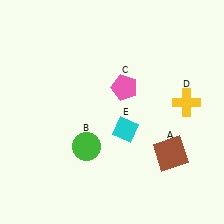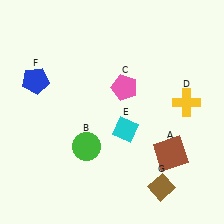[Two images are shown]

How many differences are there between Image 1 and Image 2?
There are 2 differences between the two images.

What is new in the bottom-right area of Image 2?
A brown diamond (G) was added in the bottom-right area of Image 2.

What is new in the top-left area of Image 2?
A blue pentagon (F) was added in the top-left area of Image 2.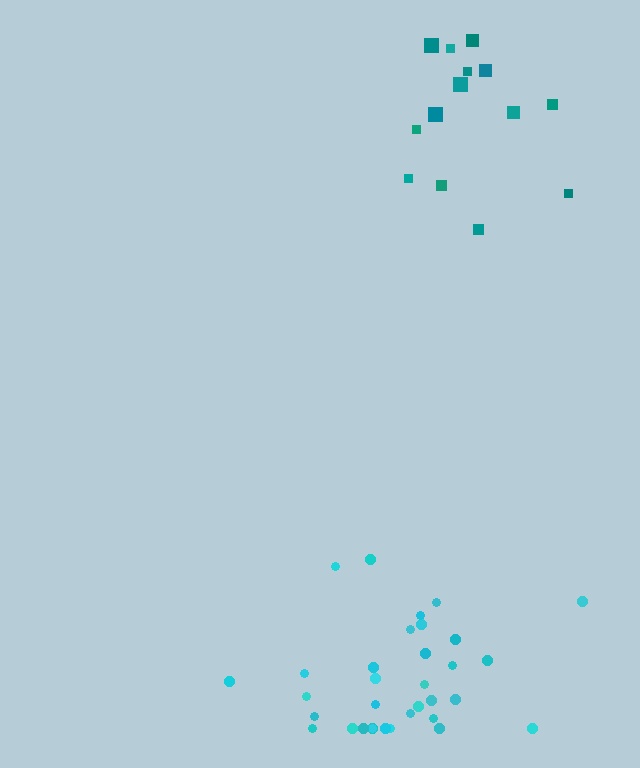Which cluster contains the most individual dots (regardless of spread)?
Cyan (33).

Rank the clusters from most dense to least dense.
cyan, teal.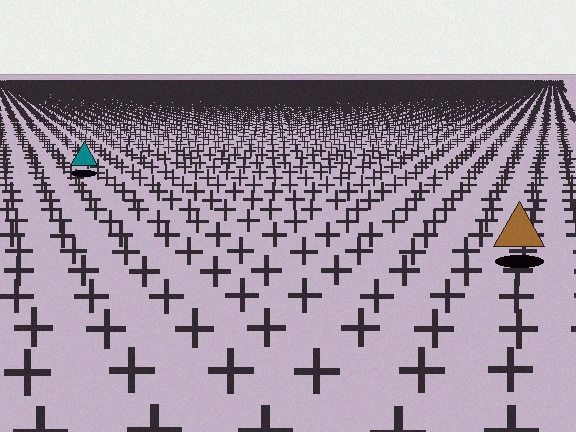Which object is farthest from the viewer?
The teal triangle is farthest from the viewer. It appears smaller and the ground texture around it is denser.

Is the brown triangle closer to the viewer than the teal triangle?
Yes. The brown triangle is closer — you can tell from the texture gradient: the ground texture is coarser near it.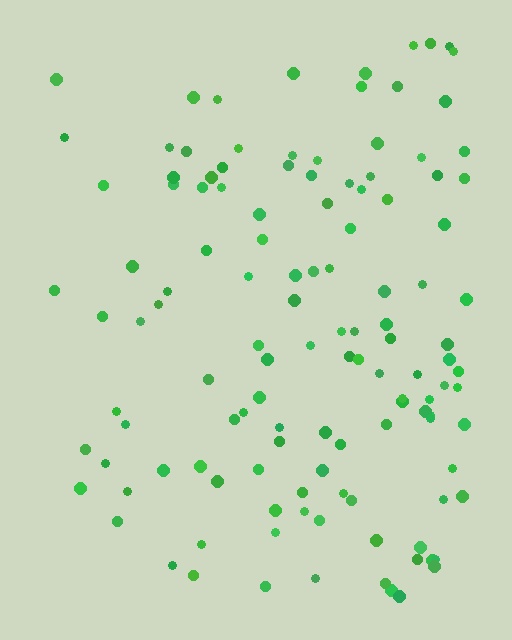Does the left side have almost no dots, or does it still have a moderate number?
Still a moderate number, just noticeably fewer than the right.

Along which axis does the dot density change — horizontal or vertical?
Horizontal.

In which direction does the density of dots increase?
From left to right, with the right side densest.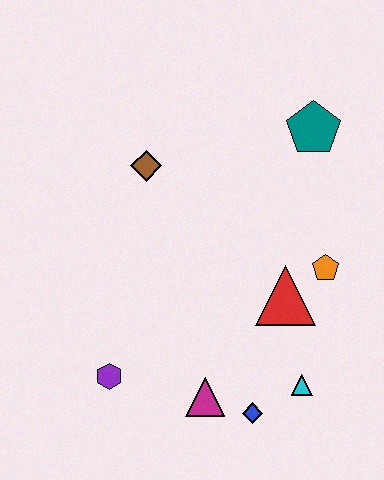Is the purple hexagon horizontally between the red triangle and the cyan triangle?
No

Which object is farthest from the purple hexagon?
The teal pentagon is farthest from the purple hexagon.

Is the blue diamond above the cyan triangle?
No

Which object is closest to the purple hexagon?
The magenta triangle is closest to the purple hexagon.